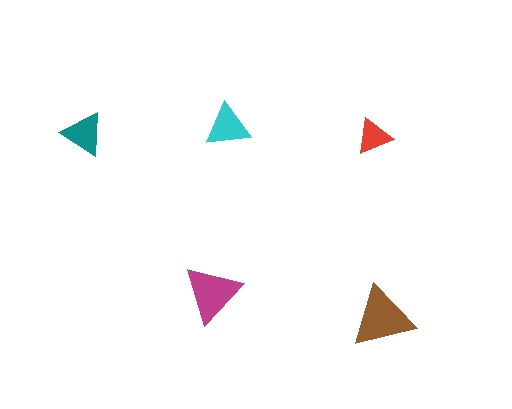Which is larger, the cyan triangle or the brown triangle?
The brown one.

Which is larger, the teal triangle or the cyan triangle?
The cyan one.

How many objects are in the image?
There are 5 objects in the image.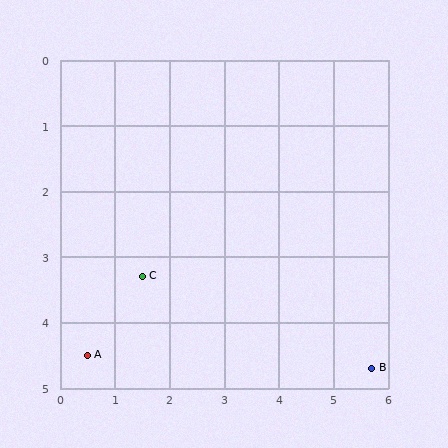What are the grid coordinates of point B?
Point B is at approximately (5.7, 4.7).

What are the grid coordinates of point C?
Point C is at approximately (1.5, 3.3).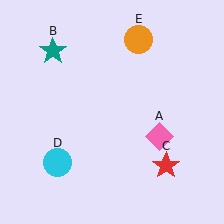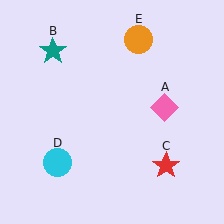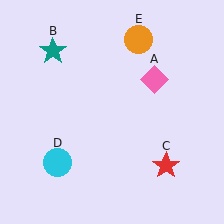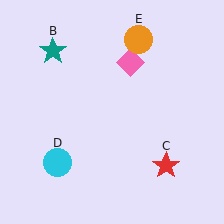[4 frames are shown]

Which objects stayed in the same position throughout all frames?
Teal star (object B) and red star (object C) and cyan circle (object D) and orange circle (object E) remained stationary.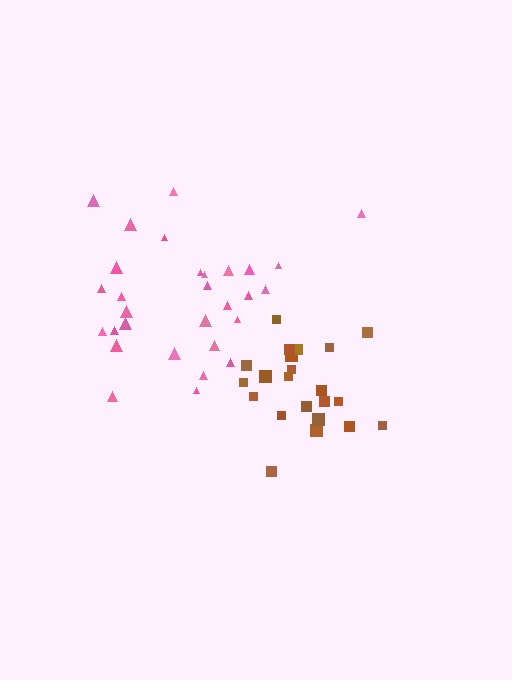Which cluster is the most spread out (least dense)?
Pink.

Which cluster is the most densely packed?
Brown.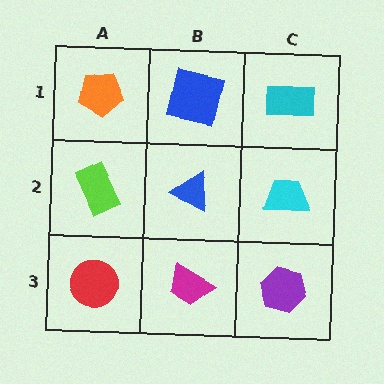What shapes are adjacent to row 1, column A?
A lime rectangle (row 2, column A), a blue square (row 1, column B).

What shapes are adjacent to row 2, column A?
An orange pentagon (row 1, column A), a red circle (row 3, column A), a blue triangle (row 2, column B).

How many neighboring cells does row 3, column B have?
3.